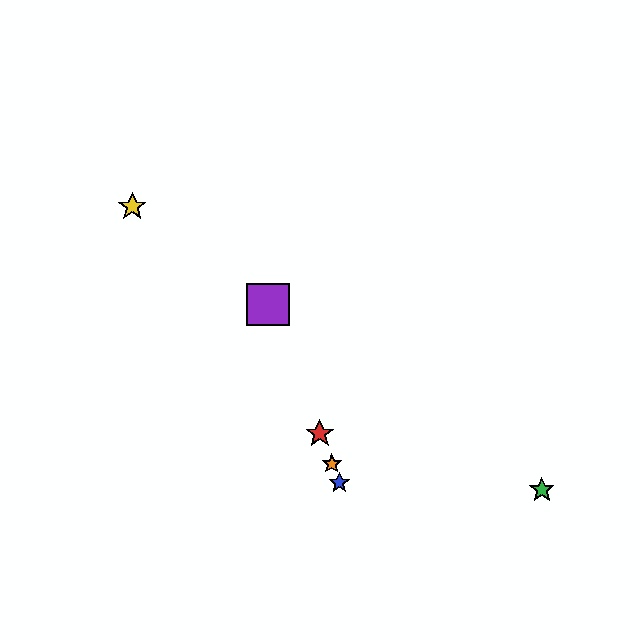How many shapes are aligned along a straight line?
4 shapes (the red star, the blue star, the purple square, the orange star) are aligned along a straight line.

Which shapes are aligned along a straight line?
The red star, the blue star, the purple square, the orange star are aligned along a straight line.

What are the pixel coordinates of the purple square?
The purple square is at (268, 304).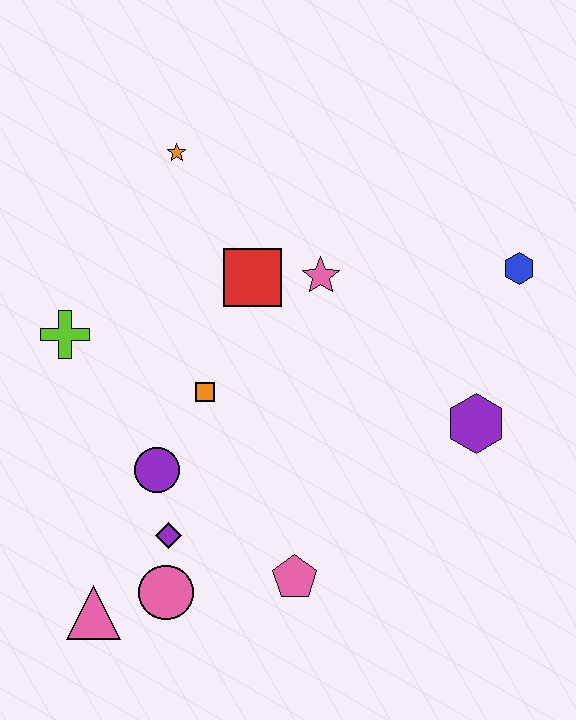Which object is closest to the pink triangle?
The pink circle is closest to the pink triangle.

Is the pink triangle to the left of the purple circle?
Yes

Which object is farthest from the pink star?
The pink triangle is farthest from the pink star.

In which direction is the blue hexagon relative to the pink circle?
The blue hexagon is to the right of the pink circle.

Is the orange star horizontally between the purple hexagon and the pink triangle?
Yes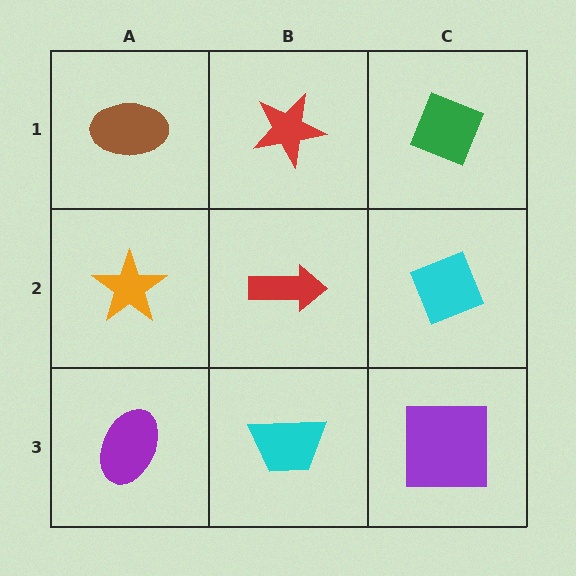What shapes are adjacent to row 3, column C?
A cyan diamond (row 2, column C), a cyan trapezoid (row 3, column B).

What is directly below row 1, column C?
A cyan diamond.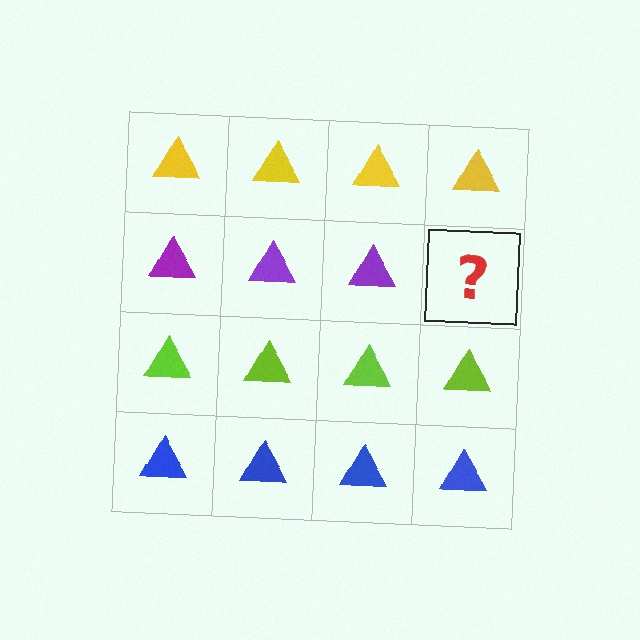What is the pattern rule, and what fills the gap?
The rule is that each row has a consistent color. The gap should be filled with a purple triangle.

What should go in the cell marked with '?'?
The missing cell should contain a purple triangle.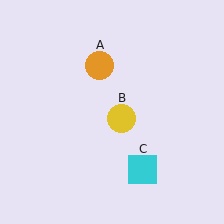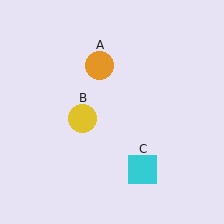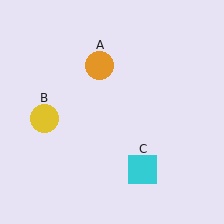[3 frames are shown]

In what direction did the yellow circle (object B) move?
The yellow circle (object B) moved left.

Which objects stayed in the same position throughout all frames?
Orange circle (object A) and cyan square (object C) remained stationary.